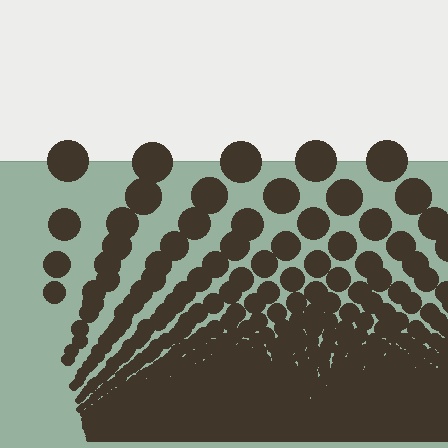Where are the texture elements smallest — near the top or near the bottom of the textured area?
Near the bottom.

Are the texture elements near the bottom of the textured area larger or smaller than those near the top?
Smaller. The gradient is inverted — elements near the bottom are smaller and denser.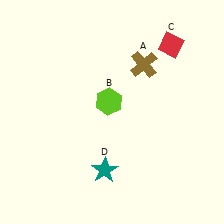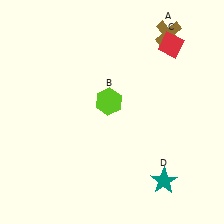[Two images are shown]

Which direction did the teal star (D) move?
The teal star (D) moved right.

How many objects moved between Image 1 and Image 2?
2 objects moved between the two images.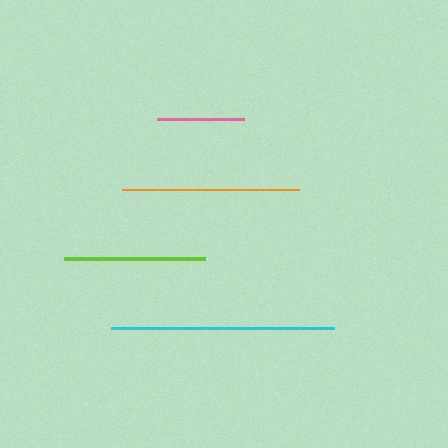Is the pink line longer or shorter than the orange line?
The orange line is longer than the pink line.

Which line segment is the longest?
The cyan line is the longest at approximately 223 pixels.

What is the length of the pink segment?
The pink segment is approximately 87 pixels long.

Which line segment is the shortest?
The pink line is the shortest at approximately 87 pixels.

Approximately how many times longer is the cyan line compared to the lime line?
The cyan line is approximately 1.6 times the length of the lime line.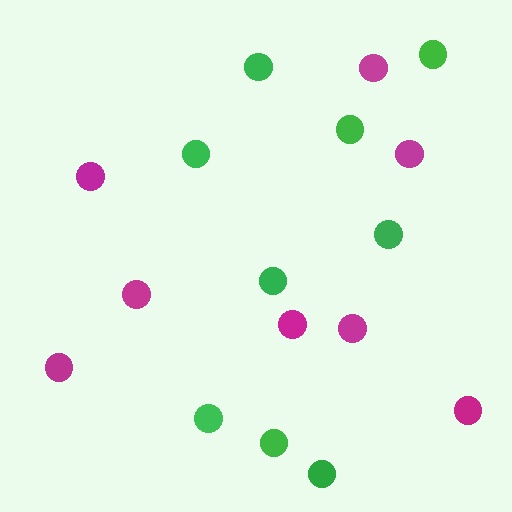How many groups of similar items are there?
There are 2 groups: one group of magenta circles (8) and one group of green circles (9).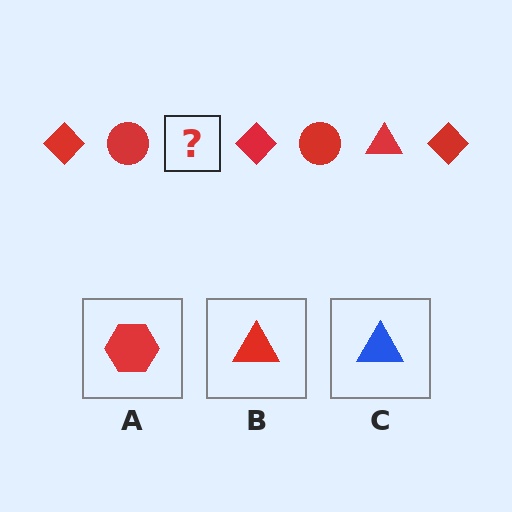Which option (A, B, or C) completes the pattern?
B.